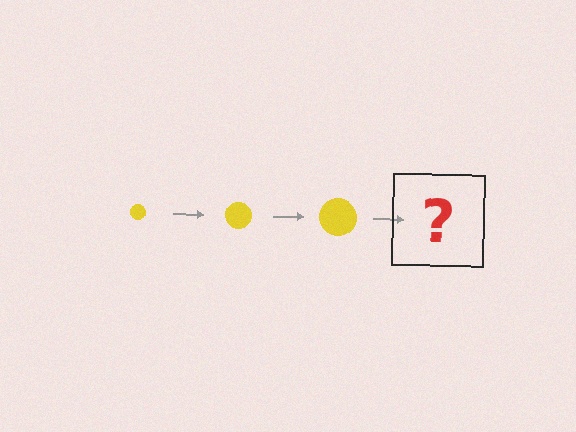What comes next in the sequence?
The next element should be a yellow circle, larger than the previous one.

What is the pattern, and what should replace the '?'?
The pattern is that the circle gets progressively larger each step. The '?' should be a yellow circle, larger than the previous one.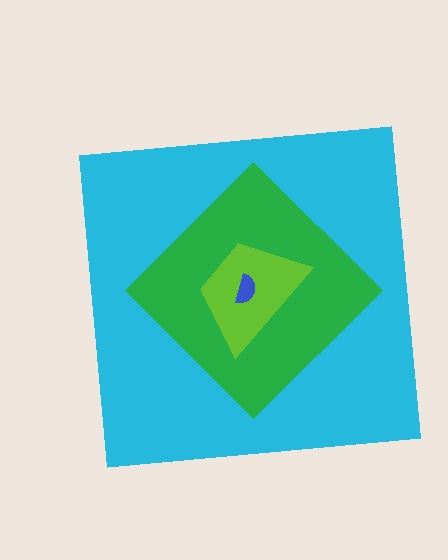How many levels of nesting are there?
4.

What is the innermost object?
The blue semicircle.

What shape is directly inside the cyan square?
The green diamond.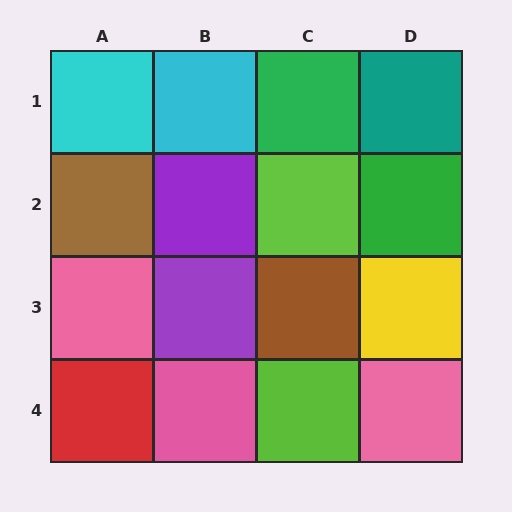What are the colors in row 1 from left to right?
Cyan, cyan, green, teal.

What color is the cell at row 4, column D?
Pink.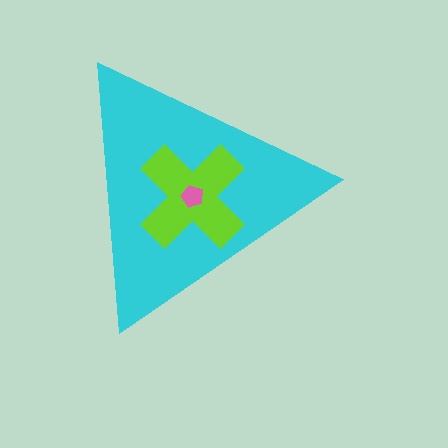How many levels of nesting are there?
3.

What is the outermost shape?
The cyan triangle.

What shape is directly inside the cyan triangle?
The lime cross.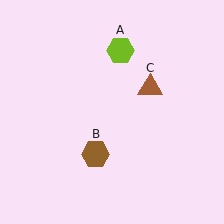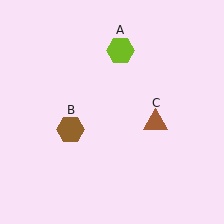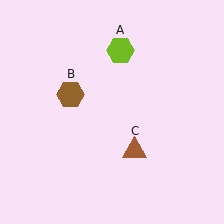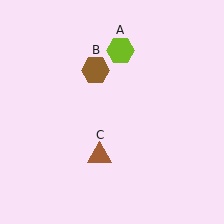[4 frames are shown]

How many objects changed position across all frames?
2 objects changed position: brown hexagon (object B), brown triangle (object C).